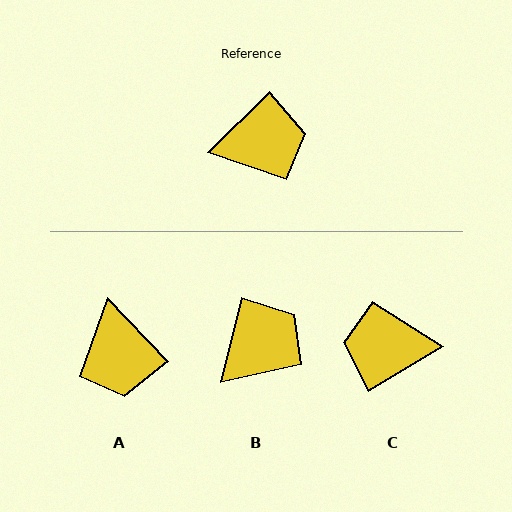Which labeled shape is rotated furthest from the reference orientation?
C, about 167 degrees away.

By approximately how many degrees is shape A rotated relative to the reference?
Approximately 91 degrees clockwise.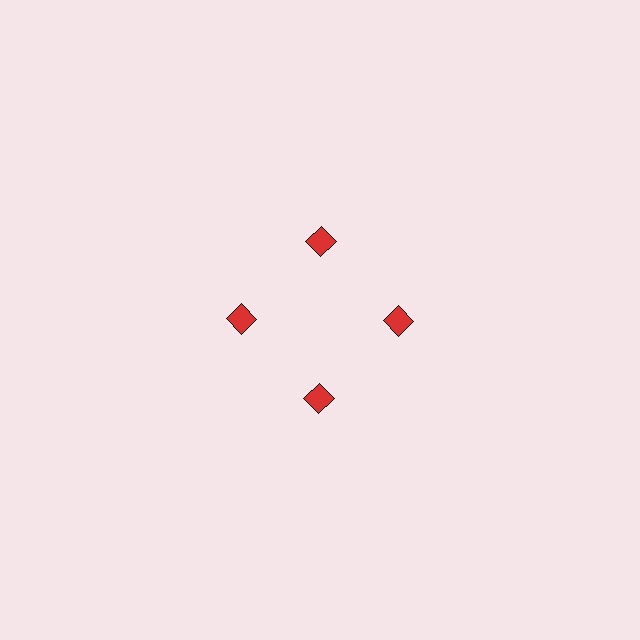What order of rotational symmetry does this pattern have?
This pattern has 4-fold rotational symmetry.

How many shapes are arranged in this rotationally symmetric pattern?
There are 4 shapes, arranged in 4 groups of 1.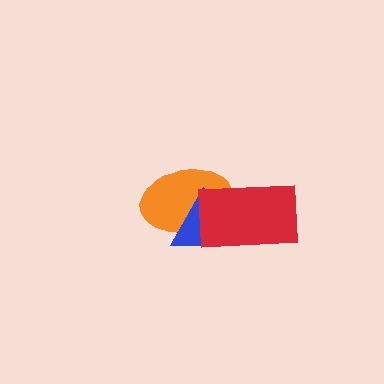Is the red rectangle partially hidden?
No, no other shape covers it.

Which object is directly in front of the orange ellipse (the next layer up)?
The blue triangle is directly in front of the orange ellipse.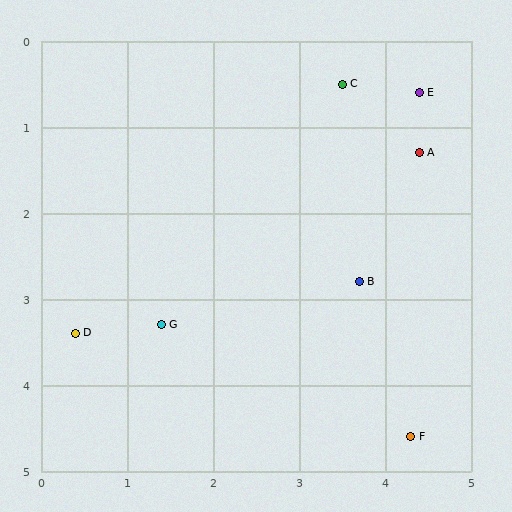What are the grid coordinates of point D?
Point D is at approximately (0.4, 3.4).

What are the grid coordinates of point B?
Point B is at approximately (3.7, 2.8).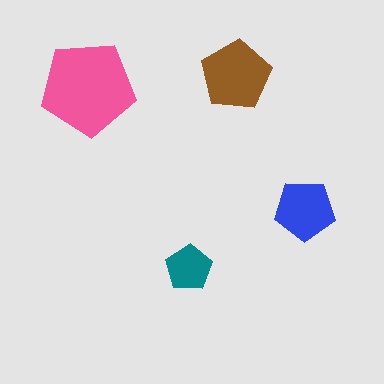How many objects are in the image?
There are 4 objects in the image.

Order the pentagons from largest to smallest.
the pink one, the brown one, the blue one, the teal one.